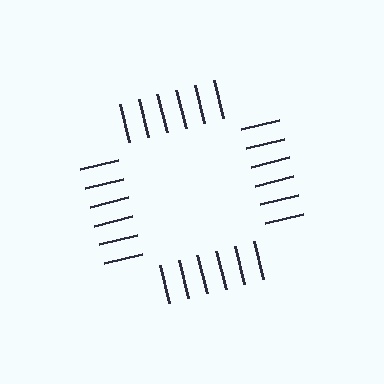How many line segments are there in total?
24 — 6 along each of the 4 edges.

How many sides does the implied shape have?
4 sides — the line-ends trace a square.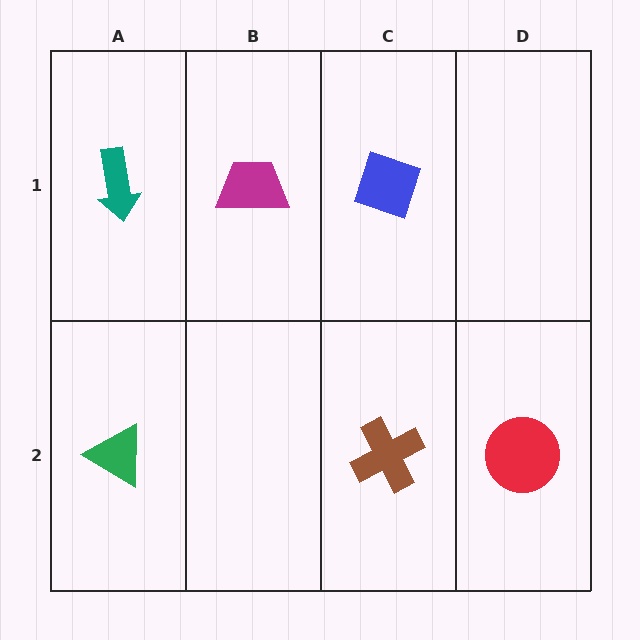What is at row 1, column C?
A blue diamond.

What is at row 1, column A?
A teal arrow.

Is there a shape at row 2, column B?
No, that cell is empty.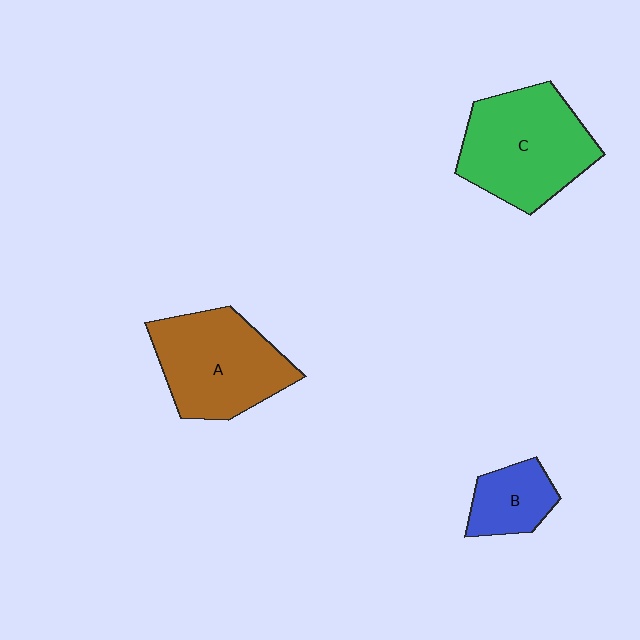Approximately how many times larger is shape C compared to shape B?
Approximately 2.4 times.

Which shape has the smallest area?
Shape B (blue).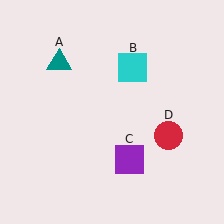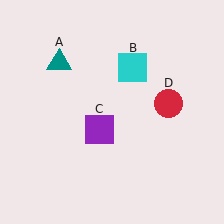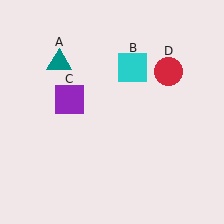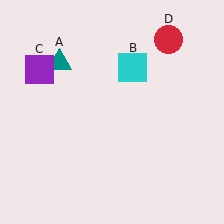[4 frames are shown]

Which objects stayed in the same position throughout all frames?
Teal triangle (object A) and cyan square (object B) remained stationary.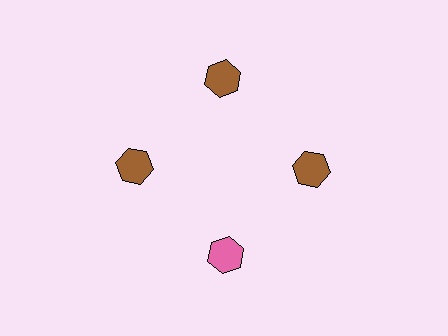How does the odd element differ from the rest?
It has a different color: pink instead of brown.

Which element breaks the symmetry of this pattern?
The pink hexagon at roughly the 6 o'clock position breaks the symmetry. All other shapes are brown hexagons.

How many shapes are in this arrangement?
There are 4 shapes arranged in a ring pattern.